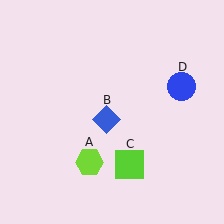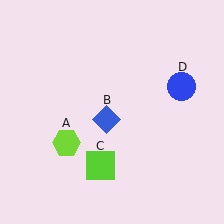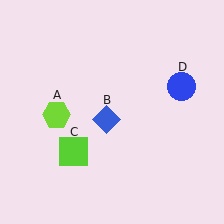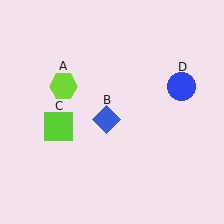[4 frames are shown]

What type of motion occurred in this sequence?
The lime hexagon (object A), lime square (object C) rotated clockwise around the center of the scene.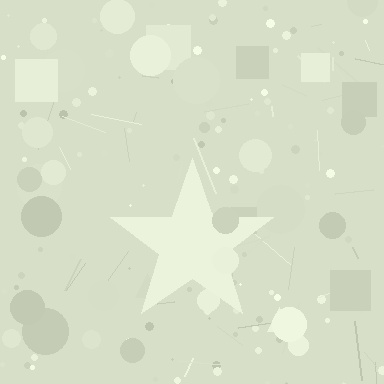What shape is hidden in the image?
A star is hidden in the image.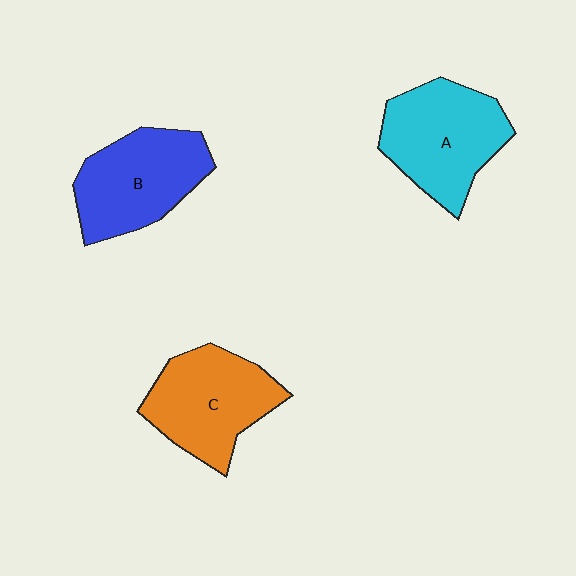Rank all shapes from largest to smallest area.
From largest to smallest: A (cyan), C (orange), B (blue).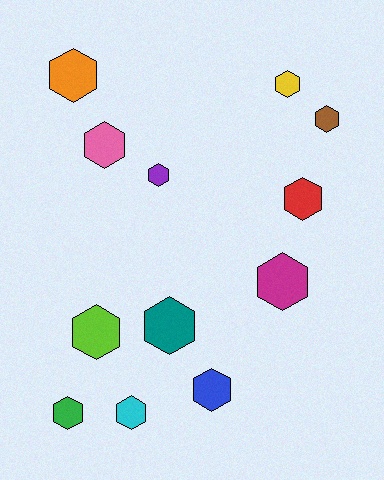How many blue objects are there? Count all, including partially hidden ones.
There is 1 blue object.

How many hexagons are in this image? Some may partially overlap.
There are 12 hexagons.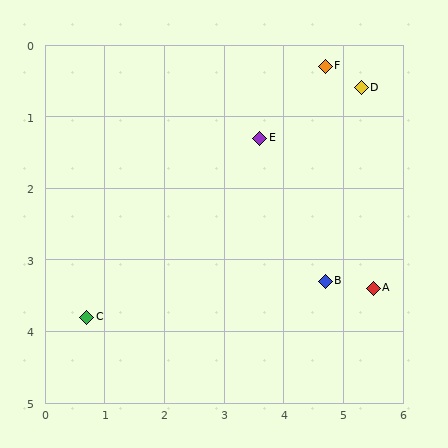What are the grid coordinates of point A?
Point A is at approximately (5.5, 3.4).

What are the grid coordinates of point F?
Point F is at approximately (4.7, 0.3).